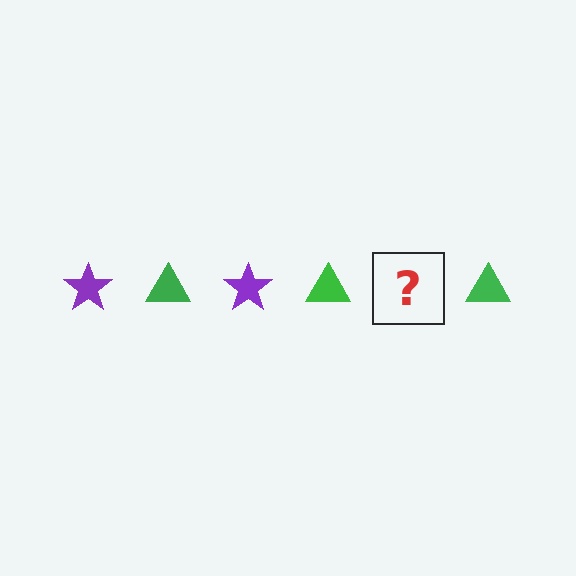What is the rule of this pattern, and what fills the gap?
The rule is that the pattern alternates between purple star and green triangle. The gap should be filled with a purple star.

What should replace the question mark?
The question mark should be replaced with a purple star.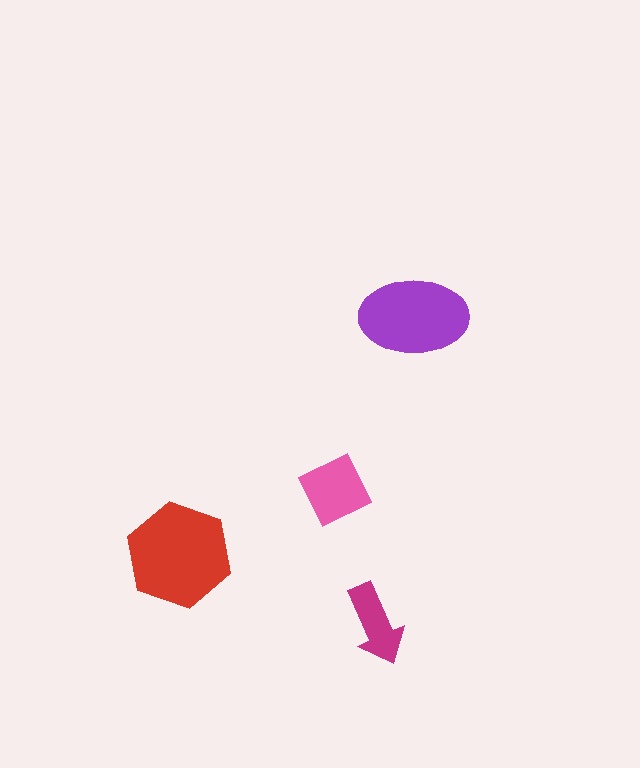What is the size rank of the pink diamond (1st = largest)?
3rd.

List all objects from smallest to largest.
The magenta arrow, the pink diamond, the purple ellipse, the red hexagon.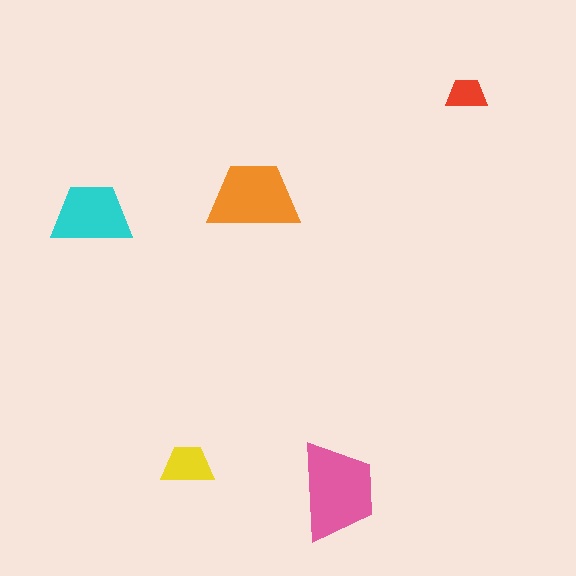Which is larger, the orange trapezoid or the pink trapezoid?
The pink one.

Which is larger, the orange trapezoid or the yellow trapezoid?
The orange one.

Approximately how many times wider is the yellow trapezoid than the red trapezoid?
About 1.5 times wider.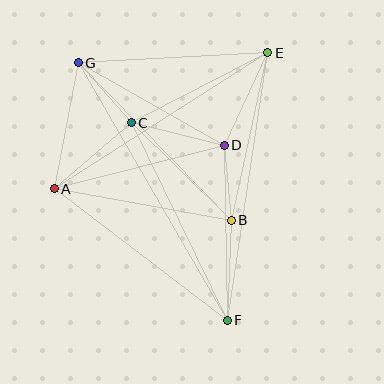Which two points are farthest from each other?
Points F and G are farthest from each other.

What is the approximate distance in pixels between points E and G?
The distance between E and G is approximately 190 pixels.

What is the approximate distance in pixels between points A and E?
The distance between A and E is approximately 253 pixels.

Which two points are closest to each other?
Points B and D are closest to each other.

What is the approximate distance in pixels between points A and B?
The distance between A and B is approximately 180 pixels.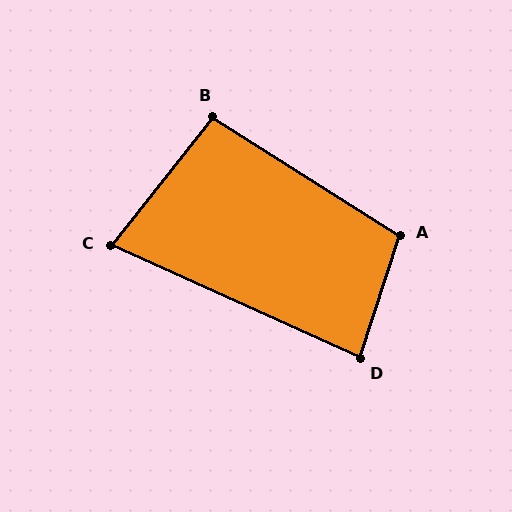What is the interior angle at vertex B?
Approximately 96 degrees (obtuse).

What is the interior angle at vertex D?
Approximately 84 degrees (acute).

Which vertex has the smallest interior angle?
C, at approximately 76 degrees.